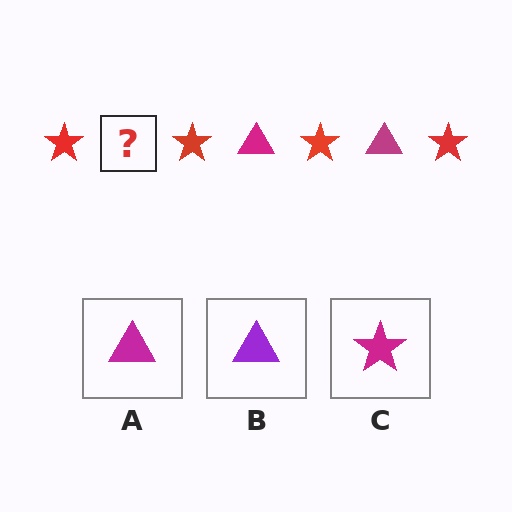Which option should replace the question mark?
Option A.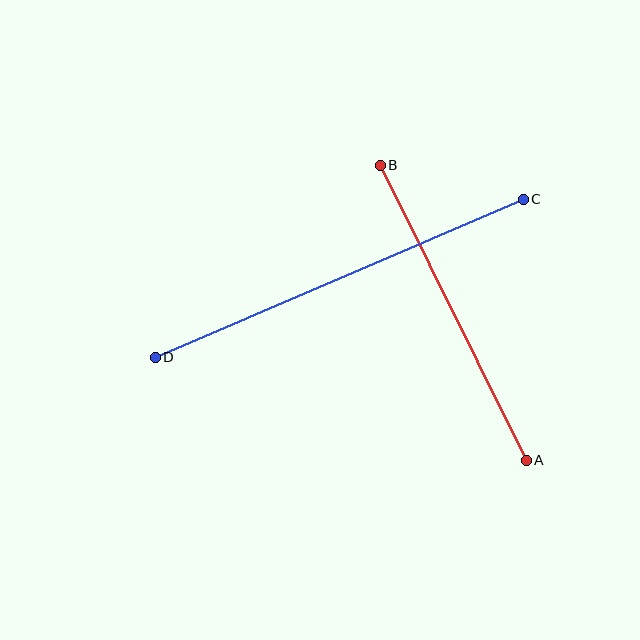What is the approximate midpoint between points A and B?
The midpoint is at approximately (453, 313) pixels.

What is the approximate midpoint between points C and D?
The midpoint is at approximately (339, 278) pixels.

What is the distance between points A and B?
The distance is approximately 329 pixels.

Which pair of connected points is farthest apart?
Points C and D are farthest apart.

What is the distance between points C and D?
The distance is approximately 401 pixels.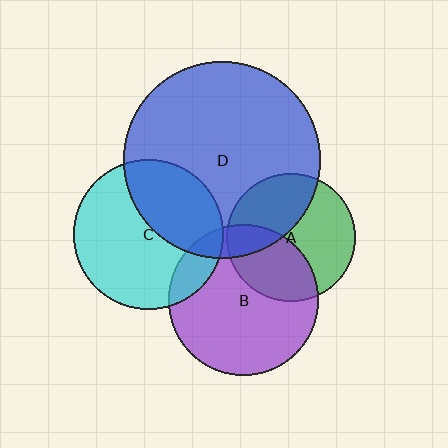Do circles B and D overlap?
Yes.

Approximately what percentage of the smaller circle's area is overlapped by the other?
Approximately 10%.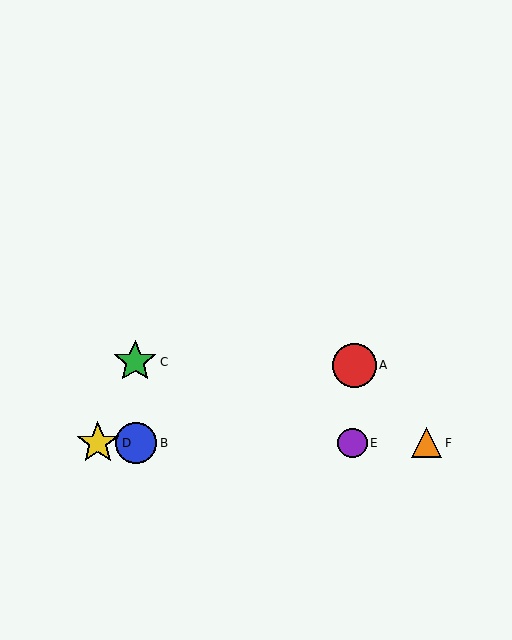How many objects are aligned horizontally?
4 objects (B, D, E, F) are aligned horizontally.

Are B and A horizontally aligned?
No, B is at y≈443 and A is at y≈365.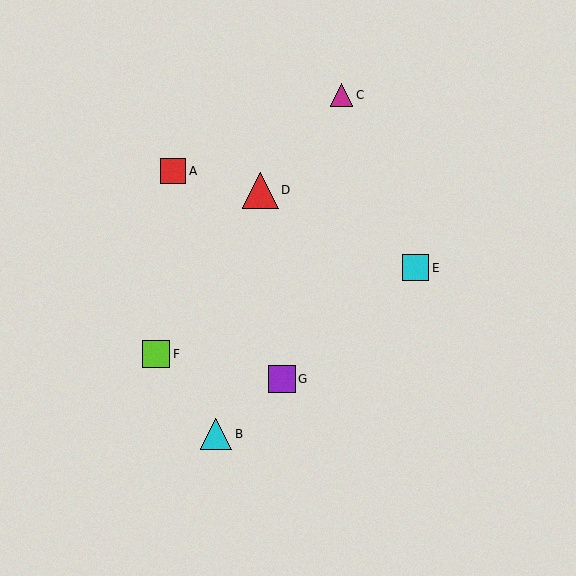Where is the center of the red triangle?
The center of the red triangle is at (260, 190).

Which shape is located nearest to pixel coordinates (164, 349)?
The lime square (labeled F) at (156, 354) is nearest to that location.